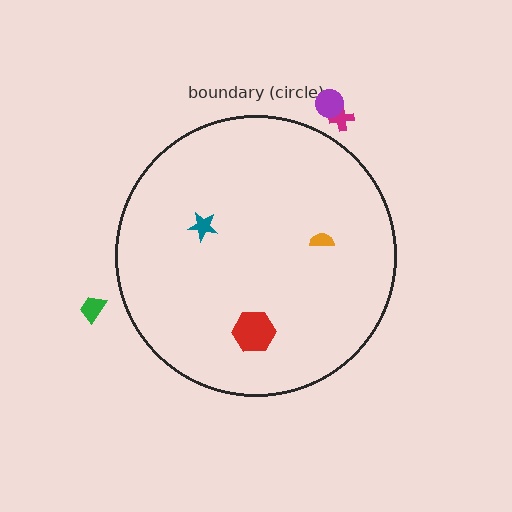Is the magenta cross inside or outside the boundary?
Outside.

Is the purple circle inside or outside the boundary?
Outside.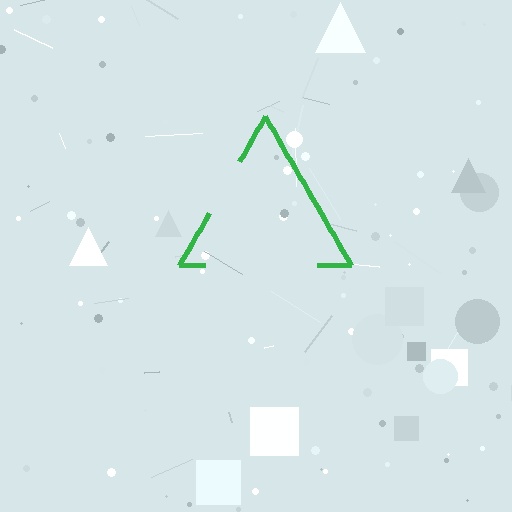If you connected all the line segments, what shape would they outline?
They would outline a triangle.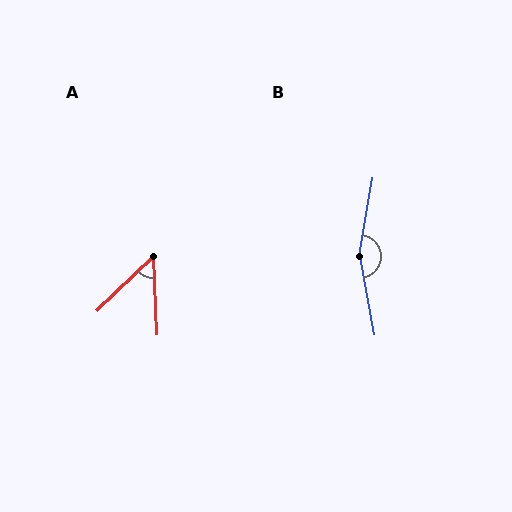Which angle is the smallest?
A, at approximately 48 degrees.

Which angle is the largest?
B, at approximately 159 degrees.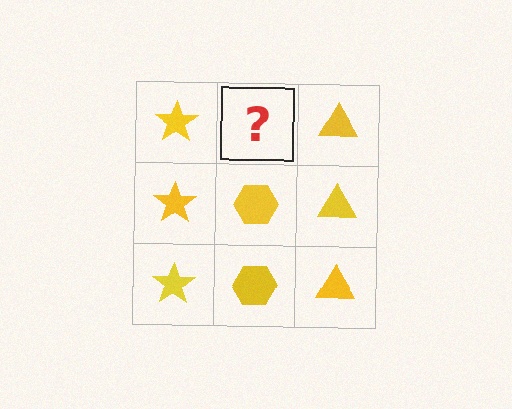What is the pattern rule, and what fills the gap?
The rule is that each column has a consistent shape. The gap should be filled with a yellow hexagon.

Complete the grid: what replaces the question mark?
The question mark should be replaced with a yellow hexagon.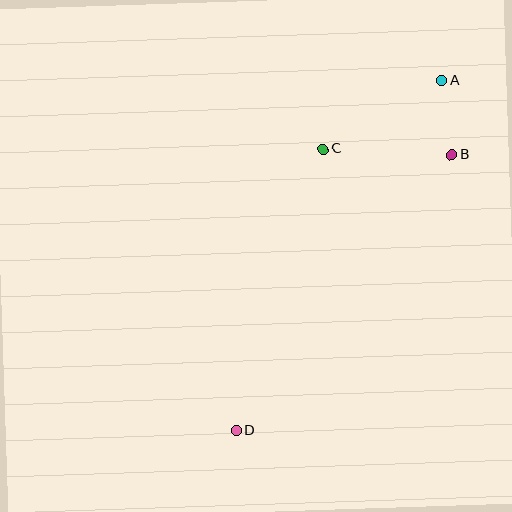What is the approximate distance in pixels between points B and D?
The distance between B and D is approximately 350 pixels.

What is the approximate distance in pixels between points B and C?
The distance between B and C is approximately 128 pixels.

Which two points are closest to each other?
Points A and B are closest to each other.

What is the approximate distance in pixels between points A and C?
The distance between A and C is approximately 137 pixels.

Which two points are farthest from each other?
Points A and D are farthest from each other.